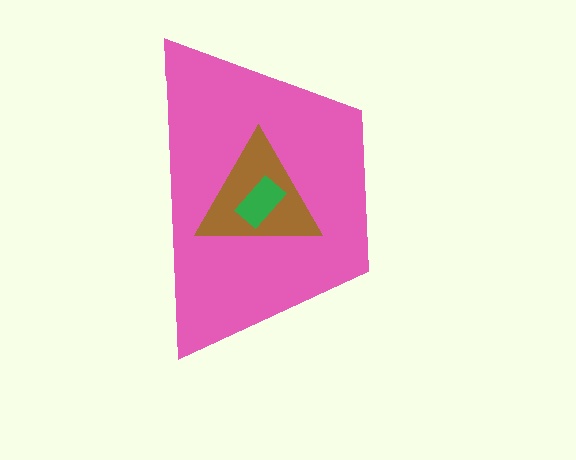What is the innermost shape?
The green rectangle.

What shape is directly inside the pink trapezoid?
The brown triangle.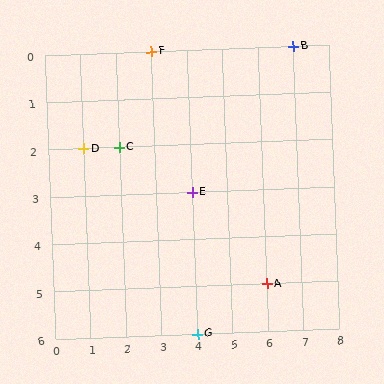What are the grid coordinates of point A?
Point A is at grid coordinates (6, 5).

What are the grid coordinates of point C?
Point C is at grid coordinates (2, 2).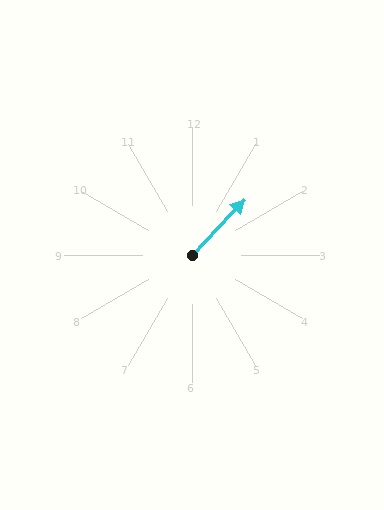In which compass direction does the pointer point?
Northeast.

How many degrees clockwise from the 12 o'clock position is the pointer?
Approximately 43 degrees.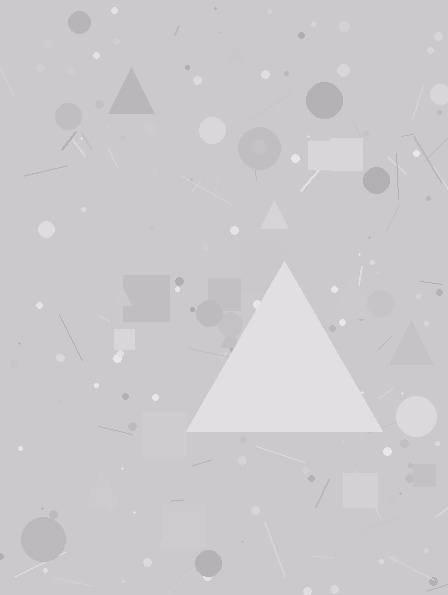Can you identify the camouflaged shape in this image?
The camouflaged shape is a triangle.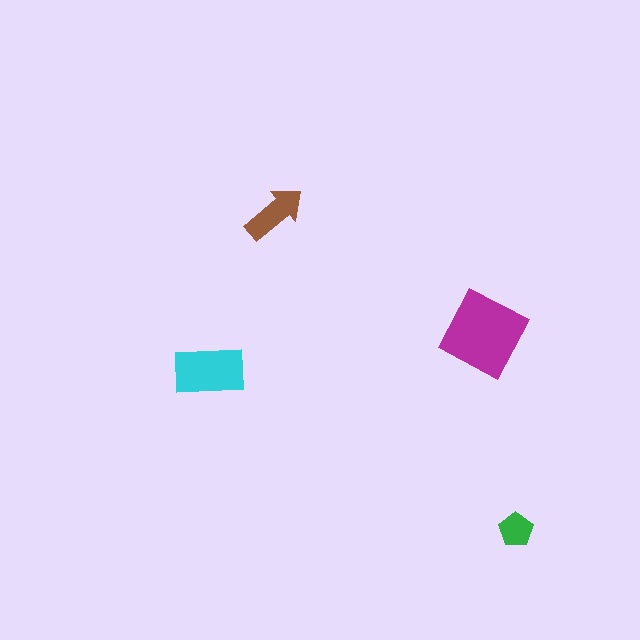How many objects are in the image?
There are 4 objects in the image.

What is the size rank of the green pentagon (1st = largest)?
4th.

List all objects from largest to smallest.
The magenta diamond, the cyan rectangle, the brown arrow, the green pentagon.